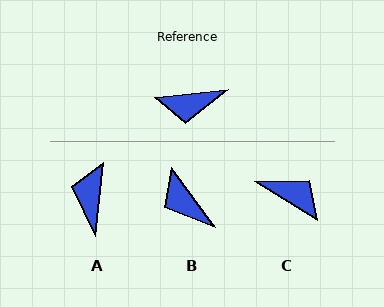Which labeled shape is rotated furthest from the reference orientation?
C, about 142 degrees away.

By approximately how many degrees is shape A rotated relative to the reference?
Approximately 102 degrees clockwise.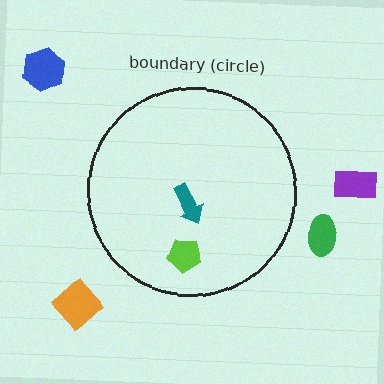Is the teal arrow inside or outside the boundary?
Inside.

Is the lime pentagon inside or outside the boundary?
Inside.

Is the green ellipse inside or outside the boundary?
Outside.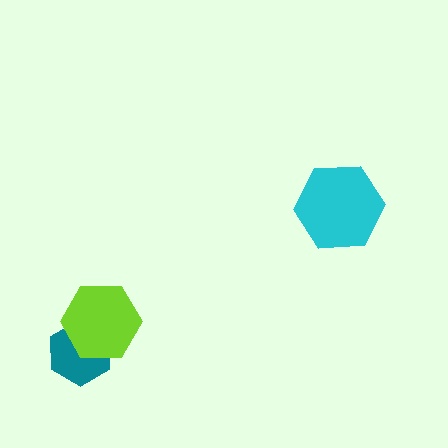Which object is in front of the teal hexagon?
The lime hexagon is in front of the teal hexagon.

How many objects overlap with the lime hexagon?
1 object overlaps with the lime hexagon.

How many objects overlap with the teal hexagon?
1 object overlaps with the teal hexagon.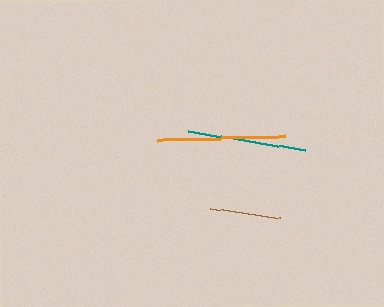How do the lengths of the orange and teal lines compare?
The orange and teal lines are approximately the same length.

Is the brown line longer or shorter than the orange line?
The orange line is longer than the brown line.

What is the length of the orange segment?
The orange segment is approximately 128 pixels long.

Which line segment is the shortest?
The brown line is the shortest at approximately 70 pixels.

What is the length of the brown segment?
The brown segment is approximately 70 pixels long.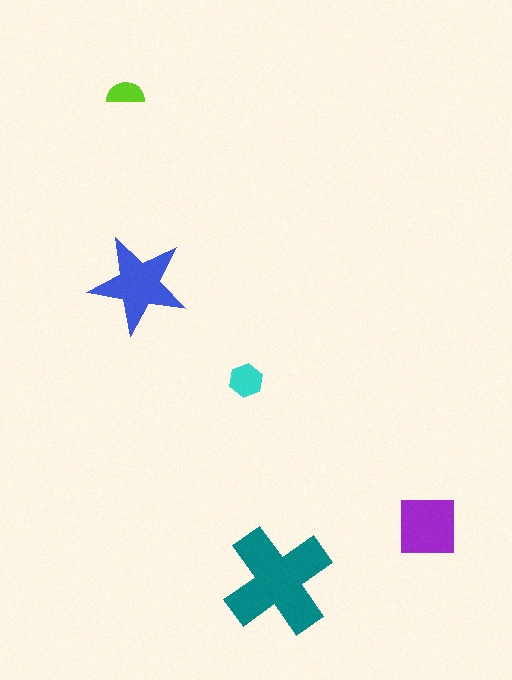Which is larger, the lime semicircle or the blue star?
The blue star.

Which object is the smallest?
The lime semicircle.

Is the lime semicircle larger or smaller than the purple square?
Smaller.